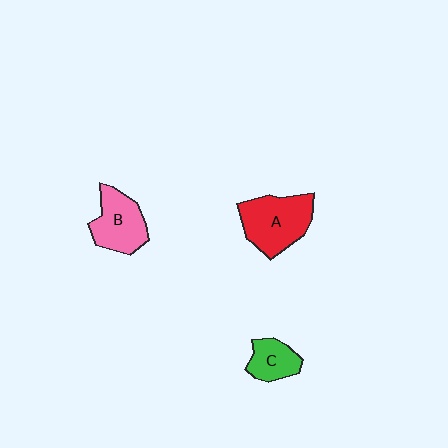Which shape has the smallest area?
Shape C (green).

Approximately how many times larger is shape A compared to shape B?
Approximately 1.2 times.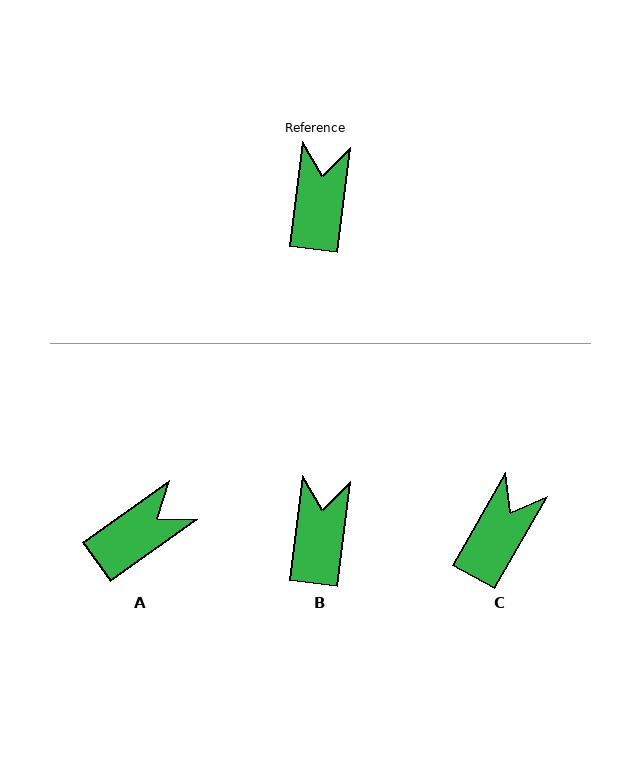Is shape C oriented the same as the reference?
No, it is off by about 23 degrees.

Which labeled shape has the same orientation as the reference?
B.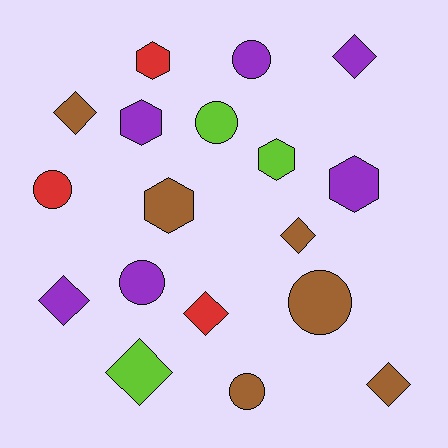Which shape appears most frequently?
Diamond, with 7 objects.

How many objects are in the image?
There are 18 objects.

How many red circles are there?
There is 1 red circle.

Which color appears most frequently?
Purple, with 6 objects.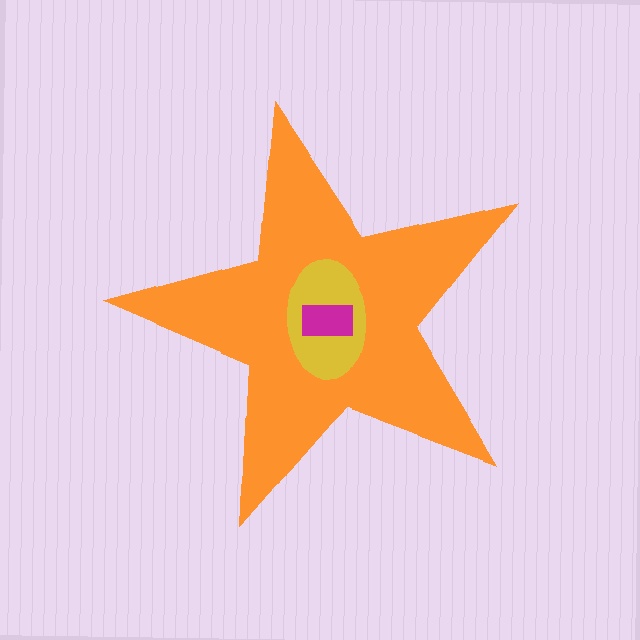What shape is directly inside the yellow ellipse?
The magenta rectangle.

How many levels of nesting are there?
3.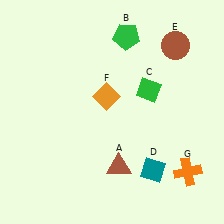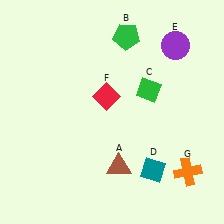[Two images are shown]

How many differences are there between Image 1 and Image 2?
There are 2 differences between the two images.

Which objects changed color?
E changed from brown to purple. F changed from orange to red.